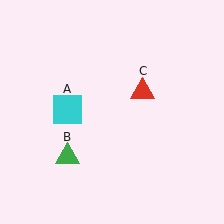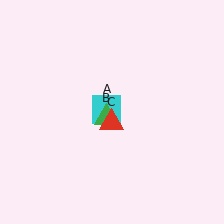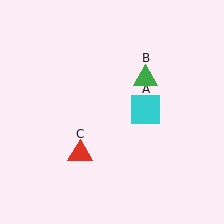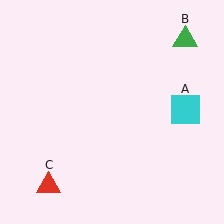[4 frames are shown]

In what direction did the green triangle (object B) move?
The green triangle (object B) moved up and to the right.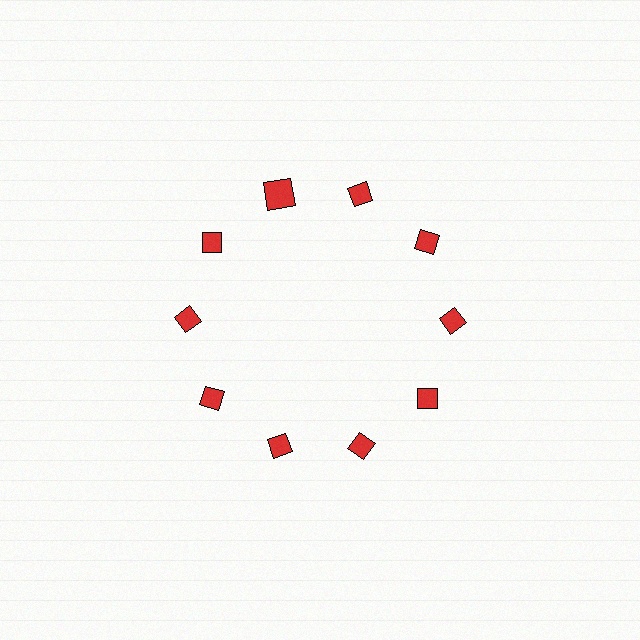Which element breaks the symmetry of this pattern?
The red square at roughly the 11 o'clock position breaks the symmetry. All other shapes are red diamonds.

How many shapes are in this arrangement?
There are 10 shapes arranged in a ring pattern.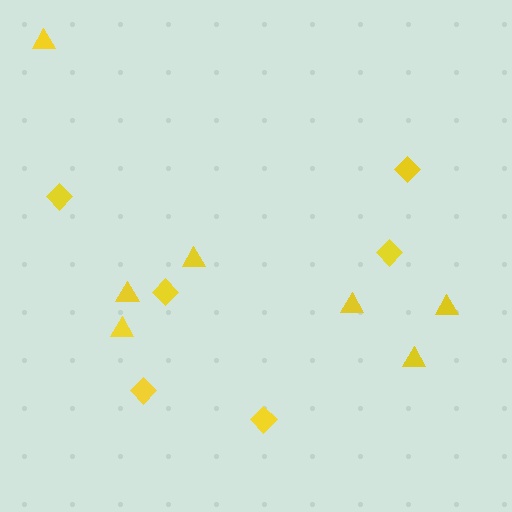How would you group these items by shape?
There are 2 groups: one group of diamonds (6) and one group of triangles (7).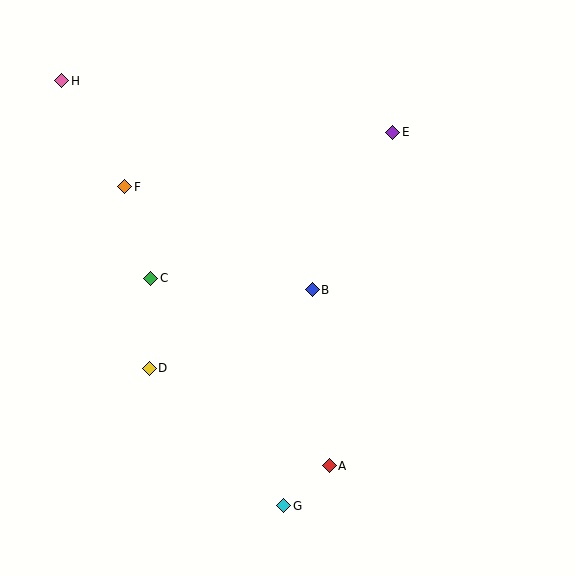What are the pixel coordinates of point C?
Point C is at (151, 278).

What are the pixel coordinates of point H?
Point H is at (62, 81).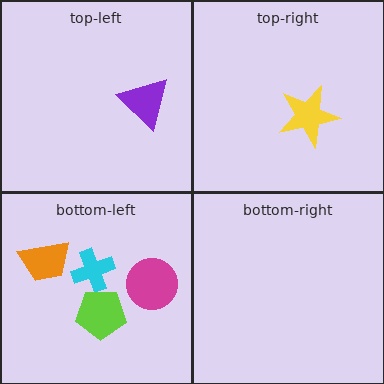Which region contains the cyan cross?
The bottom-left region.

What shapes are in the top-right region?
The yellow star.